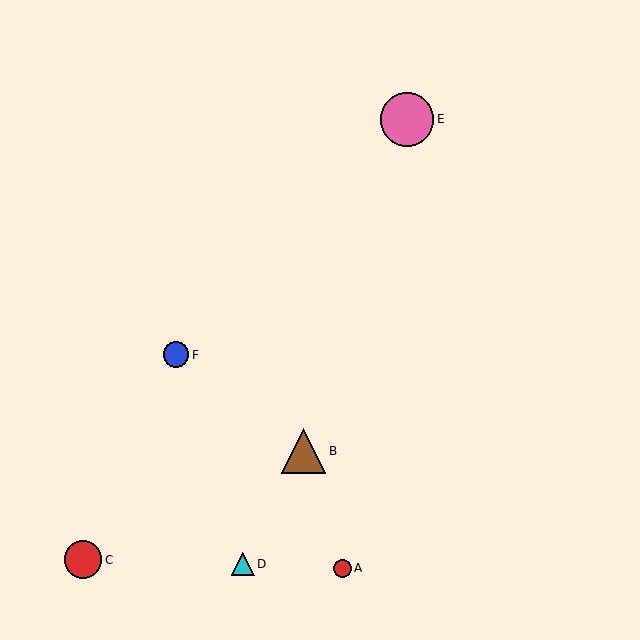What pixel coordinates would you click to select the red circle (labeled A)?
Click at (342, 568) to select the red circle A.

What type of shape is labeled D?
Shape D is a cyan triangle.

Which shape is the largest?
The pink circle (labeled E) is the largest.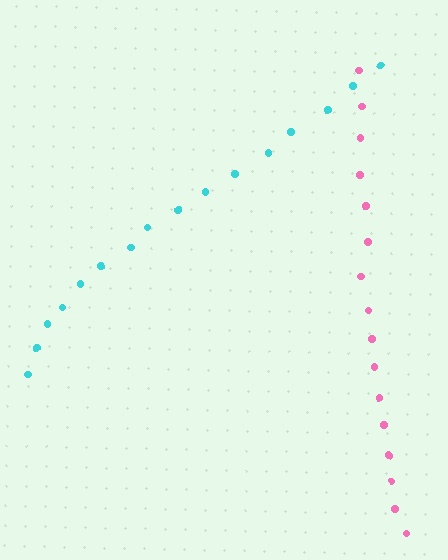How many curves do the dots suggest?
There are 2 distinct paths.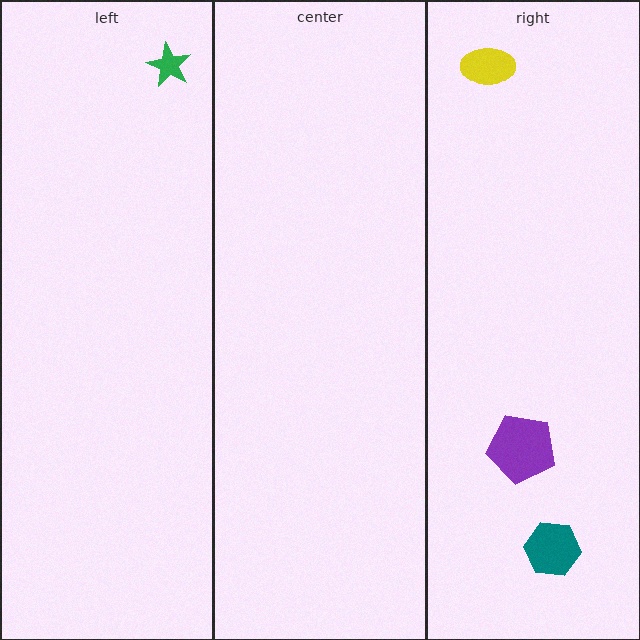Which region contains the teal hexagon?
The right region.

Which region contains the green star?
The left region.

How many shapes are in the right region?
3.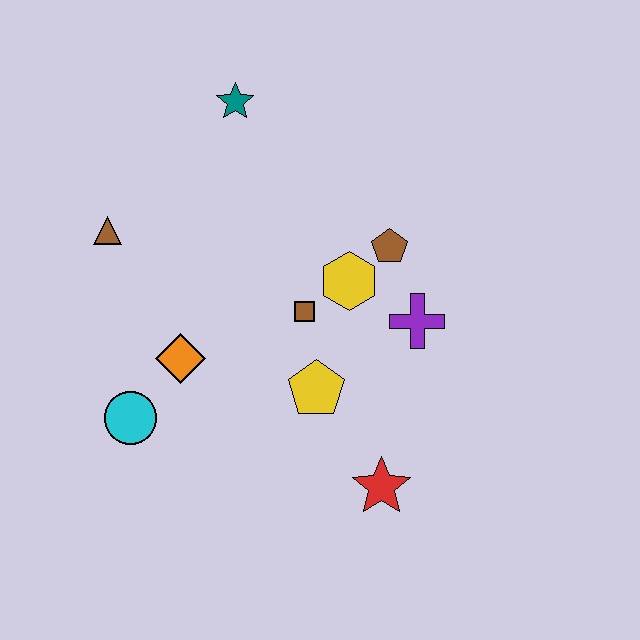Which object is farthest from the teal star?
The red star is farthest from the teal star.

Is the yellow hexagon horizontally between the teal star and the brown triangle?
No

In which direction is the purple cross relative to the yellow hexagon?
The purple cross is to the right of the yellow hexagon.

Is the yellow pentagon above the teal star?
No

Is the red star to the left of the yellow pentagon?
No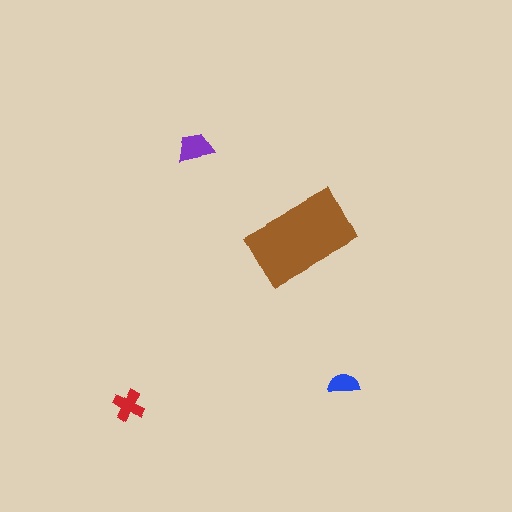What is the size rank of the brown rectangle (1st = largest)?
1st.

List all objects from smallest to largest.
The blue semicircle, the red cross, the purple trapezoid, the brown rectangle.